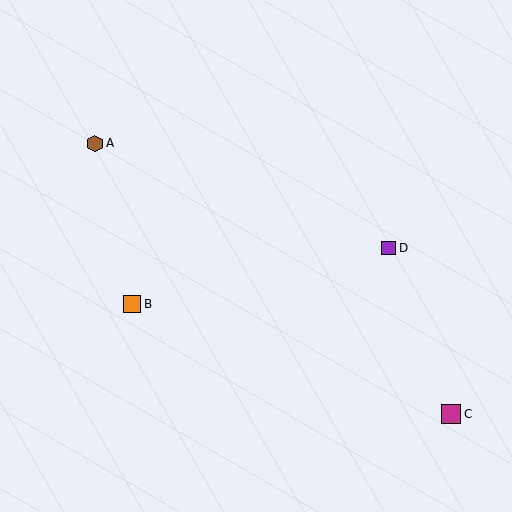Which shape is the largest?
The magenta square (labeled C) is the largest.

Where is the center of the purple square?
The center of the purple square is at (389, 248).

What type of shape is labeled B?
Shape B is an orange square.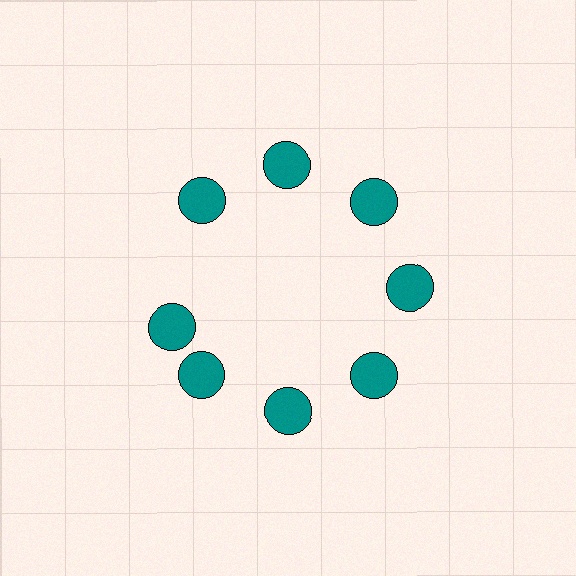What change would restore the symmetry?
The symmetry would be restored by rotating it back into even spacing with its neighbors so that all 8 circles sit at equal angles and equal distance from the center.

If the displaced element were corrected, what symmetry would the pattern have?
It would have 8-fold rotational symmetry — the pattern would map onto itself every 45 degrees.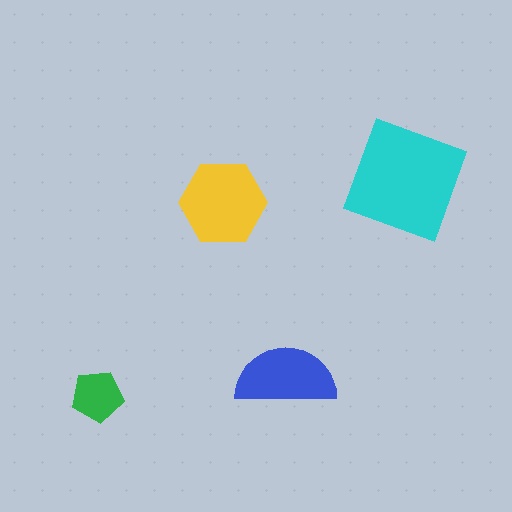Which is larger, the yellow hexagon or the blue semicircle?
The yellow hexagon.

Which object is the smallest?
The green pentagon.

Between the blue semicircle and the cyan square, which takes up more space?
The cyan square.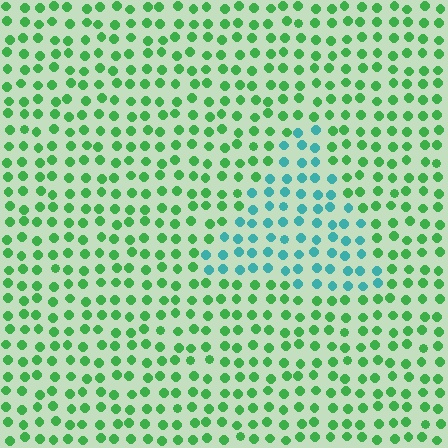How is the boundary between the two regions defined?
The boundary is defined purely by a slight shift in hue (about 51 degrees). Spacing, size, and orientation are identical on both sides.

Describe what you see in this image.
The image is filled with small green elements in a uniform arrangement. A triangle-shaped region is visible where the elements are tinted to a slightly different hue, forming a subtle color boundary.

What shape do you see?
I see a triangle.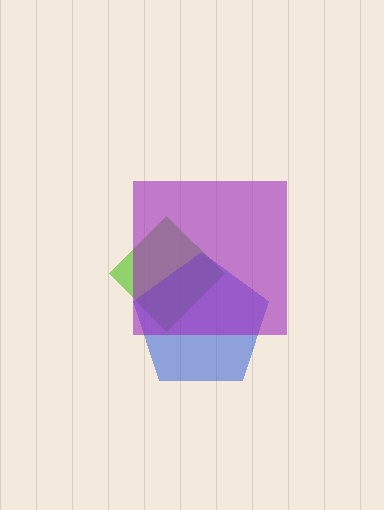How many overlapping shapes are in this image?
There are 3 overlapping shapes in the image.